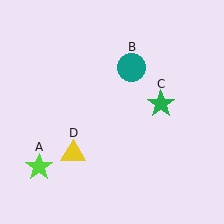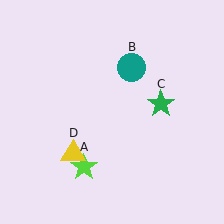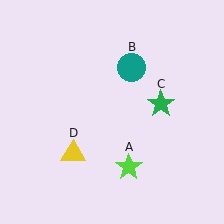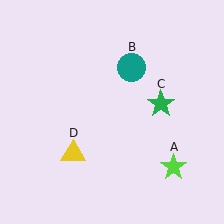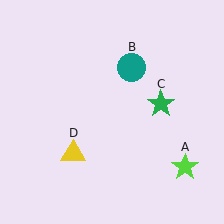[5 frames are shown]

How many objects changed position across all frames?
1 object changed position: lime star (object A).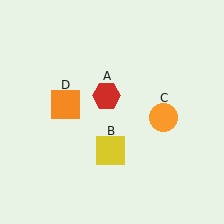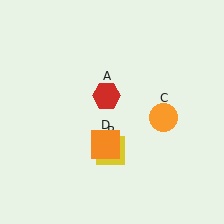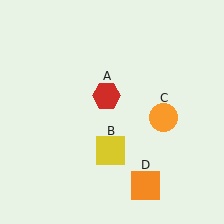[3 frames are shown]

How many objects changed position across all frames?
1 object changed position: orange square (object D).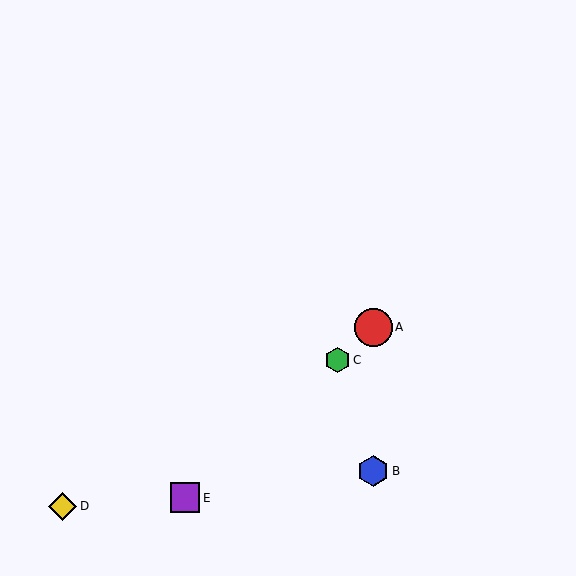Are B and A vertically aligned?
Yes, both are at x≈373.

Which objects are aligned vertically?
Objects A, B are aligned vertically.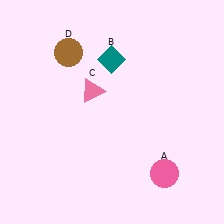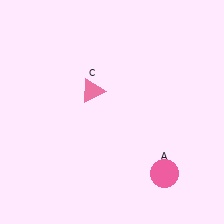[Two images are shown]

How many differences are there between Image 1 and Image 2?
There are 2 differences between the two images.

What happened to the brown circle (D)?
The brown circle (D) was removed in Image 2. It was in the top-left area of Image 1.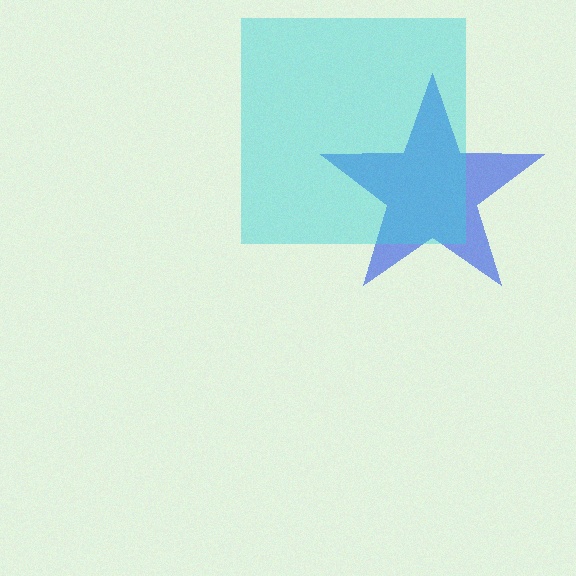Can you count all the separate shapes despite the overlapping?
Yes, there are 2 separate shapes.